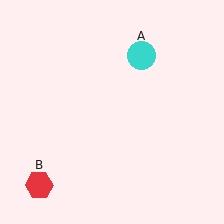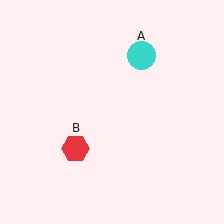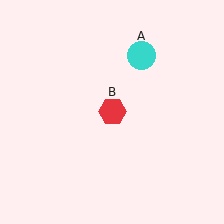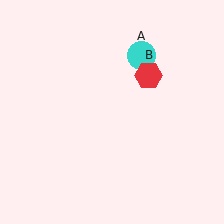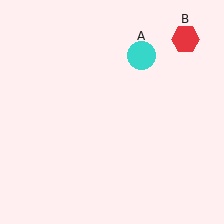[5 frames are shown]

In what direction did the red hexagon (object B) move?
The red hexagon (object B) moved up and to the right.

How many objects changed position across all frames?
1 object changed position: red hexagon (object B).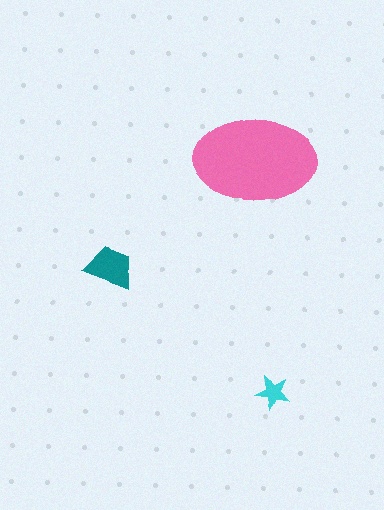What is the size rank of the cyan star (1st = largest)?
3rd.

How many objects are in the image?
There are 3 objects in the image.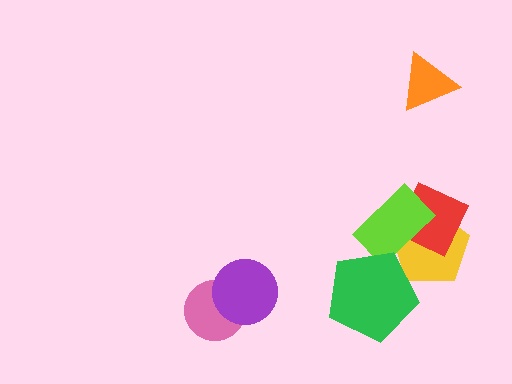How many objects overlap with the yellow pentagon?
3 objects overlap with the yellow pentagon.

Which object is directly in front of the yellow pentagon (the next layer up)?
The red diamond is directly in front of the yellow pentagon.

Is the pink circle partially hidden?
Yes, it is partially covered by another shape.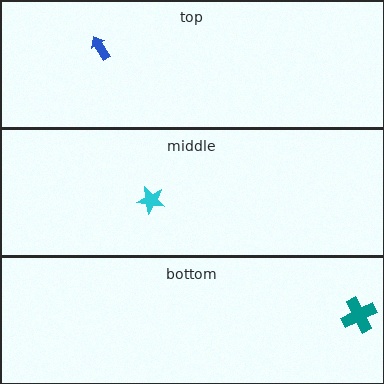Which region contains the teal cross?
The bottom region.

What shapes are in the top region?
The blue arrow.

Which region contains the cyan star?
The middle region.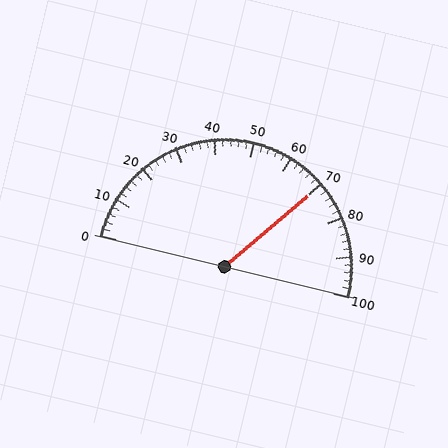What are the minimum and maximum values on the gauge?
The gauge ranges from 0 to 100.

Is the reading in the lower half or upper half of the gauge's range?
The reading is in the upper half of the range (0 to 100).